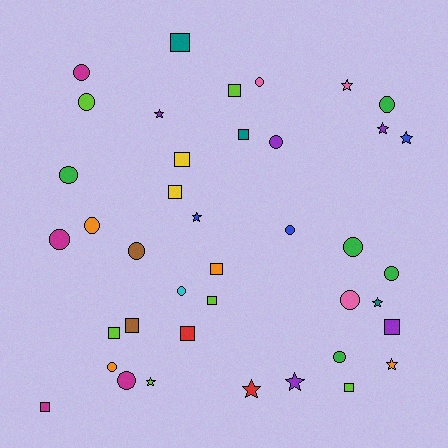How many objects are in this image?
There are 40 objects.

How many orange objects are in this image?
There are 4 orange objects.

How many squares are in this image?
There are 13 squares.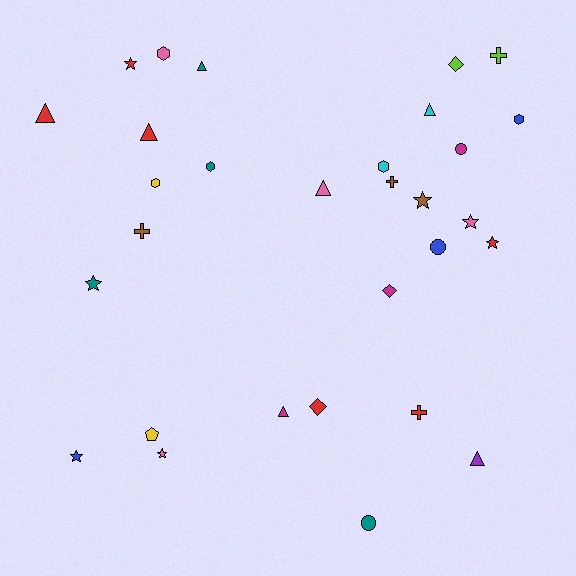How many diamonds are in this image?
There are 3 diamonds.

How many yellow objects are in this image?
There are 2 yellow objects.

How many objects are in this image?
There are 30 objects.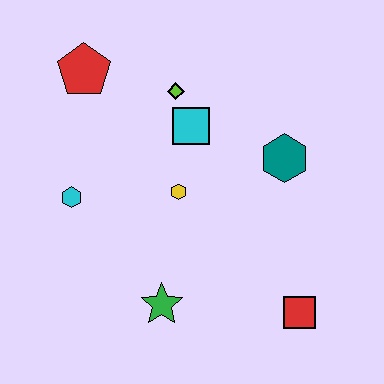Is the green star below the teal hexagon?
Yes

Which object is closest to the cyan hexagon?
The yellow hexagon is closest to the cyan hexagon.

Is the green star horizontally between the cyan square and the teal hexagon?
No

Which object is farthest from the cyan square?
The red square is farthest from the cyan square.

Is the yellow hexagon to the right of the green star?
Yes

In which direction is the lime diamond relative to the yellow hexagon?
The lime diamond is above the yellow hexagon.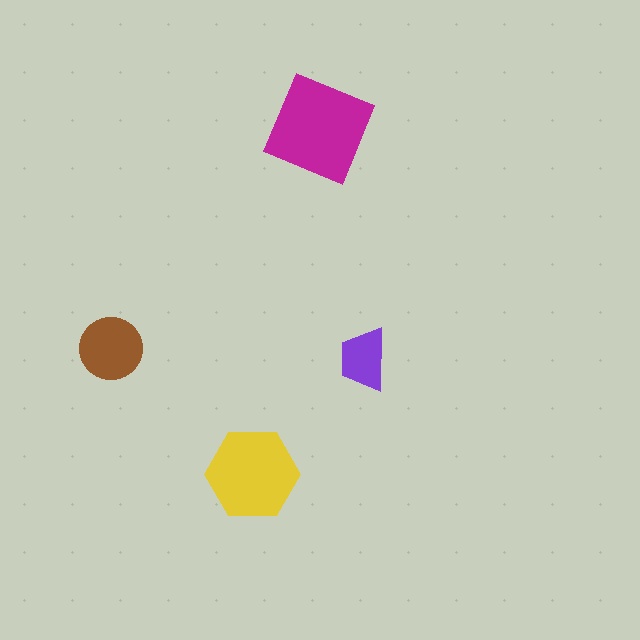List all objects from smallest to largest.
The purple trapezoid, the brown circle, the yellow hexagon, the magenta square.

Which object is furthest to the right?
The purple trapezoid is rightmost.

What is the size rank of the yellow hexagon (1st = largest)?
2nd.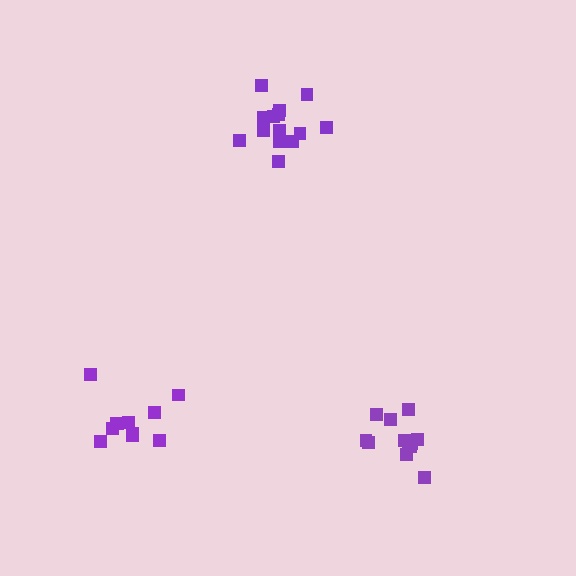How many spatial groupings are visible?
There are 3 spatial groupings.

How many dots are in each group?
Group 1: 14 dots, Group 2: 12 dots, Group 3: 11 dots (37 total).